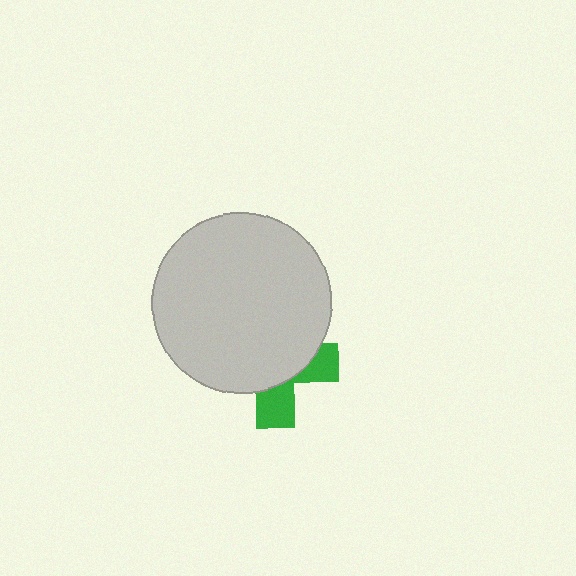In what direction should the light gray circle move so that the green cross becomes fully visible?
The light gray circle should move up. That is the shortest direction to clear the overlap and leave the green cross fully visible.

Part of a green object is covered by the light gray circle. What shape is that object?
It is a cross.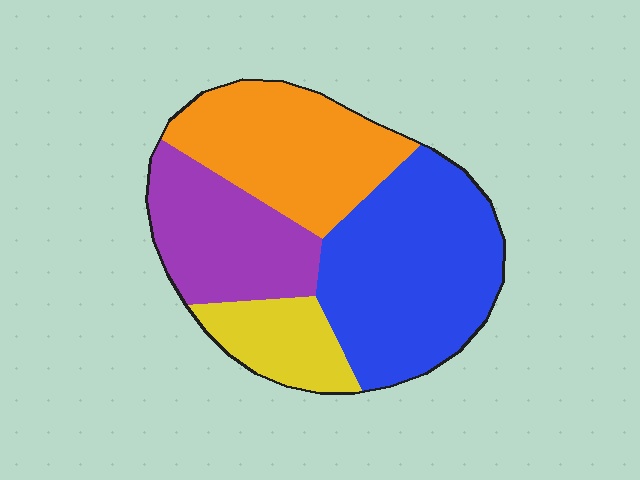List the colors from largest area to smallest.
From largest to smallest: blue, orange, purple, yellow.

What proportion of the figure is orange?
Orange covers 27% of the figure.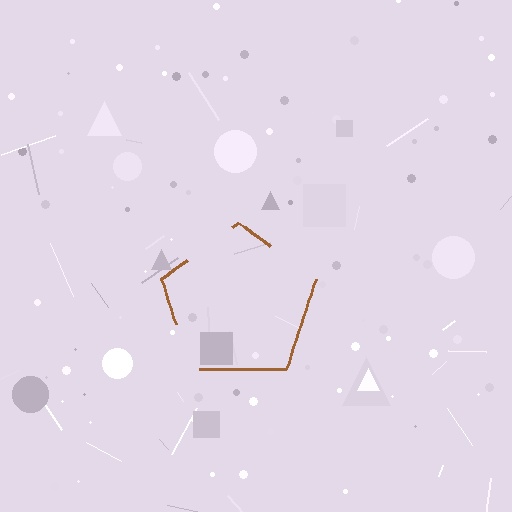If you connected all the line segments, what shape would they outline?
They would outline a pentagon.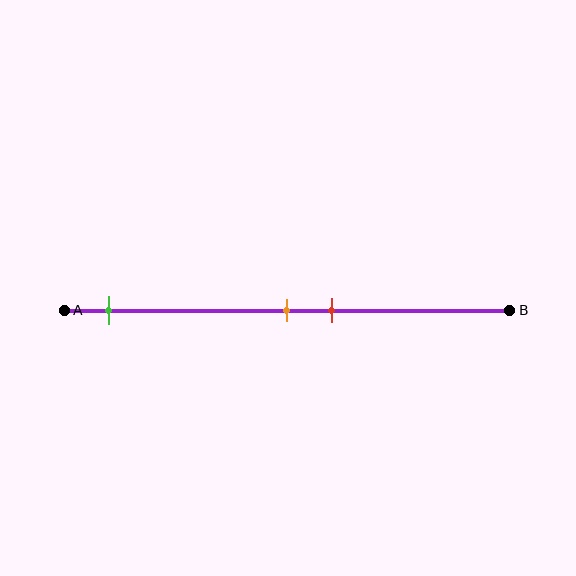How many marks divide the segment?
There are 3 marks dividing the segment.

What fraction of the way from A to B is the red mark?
The red mark is approximately 60% (0.6) of the way from A to B.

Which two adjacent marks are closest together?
The orange and red marks are the closest adjacent pair.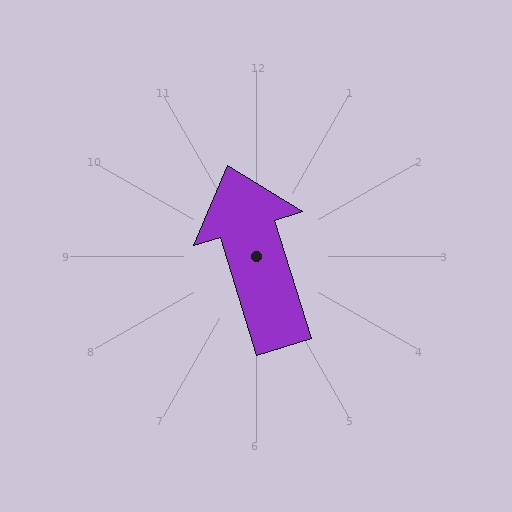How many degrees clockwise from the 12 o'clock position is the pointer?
Approximately 343 degrees.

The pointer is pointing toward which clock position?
Roughly 11 o'clock.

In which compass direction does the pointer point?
North.